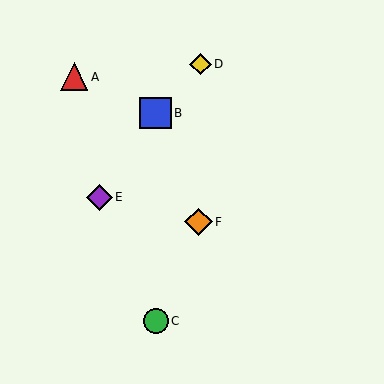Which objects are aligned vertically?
Objects B, C are aligned vertically.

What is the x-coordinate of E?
Object E is at x≈99.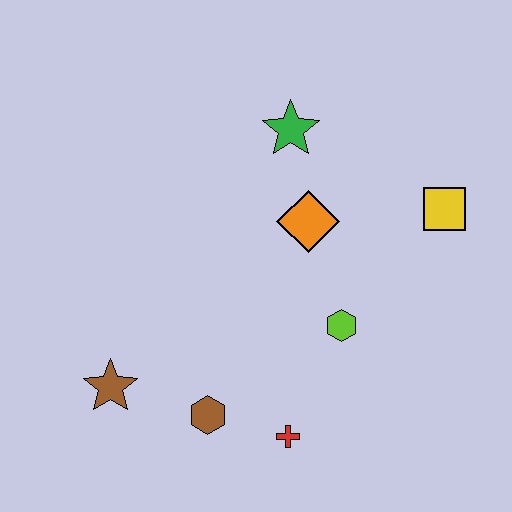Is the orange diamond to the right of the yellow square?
No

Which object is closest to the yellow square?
The orange diamond is closest to the yellow square.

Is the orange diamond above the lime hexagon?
Yes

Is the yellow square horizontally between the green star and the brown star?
No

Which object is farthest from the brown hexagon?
The yellow square is farthest from the brown hexagon.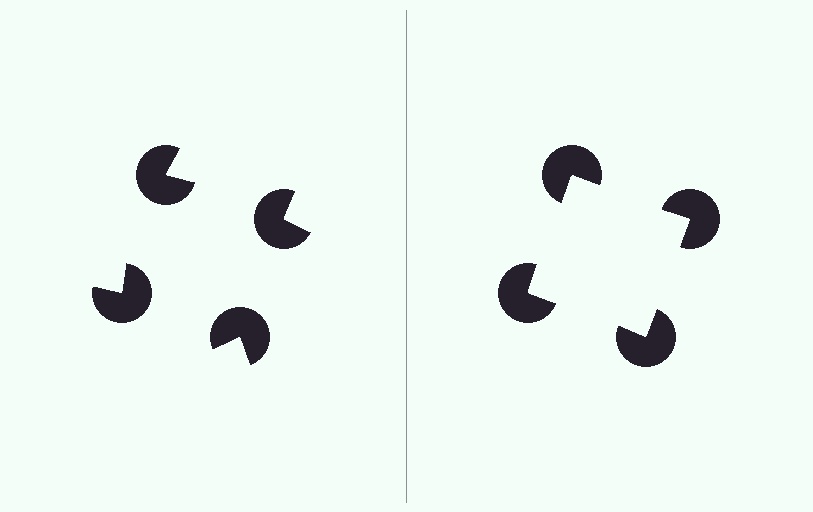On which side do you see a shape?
An illusory square appears on the right side. On the left side the wedge cuts are rotated, so no coherent shape forms.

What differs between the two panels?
The pac-man discs are positioned identically on both sides; only the wedge orientations differ. On the right they align to a square; on the left they are misaligned.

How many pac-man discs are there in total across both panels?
8 — 4 on each side.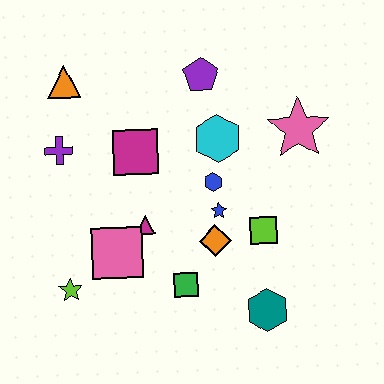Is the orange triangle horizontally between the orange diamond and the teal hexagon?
No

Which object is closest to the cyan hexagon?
The blue hexagon is closest to the cyan hexagon.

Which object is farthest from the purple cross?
The teal hexagon is farthest from the purple cross.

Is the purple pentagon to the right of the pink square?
Yes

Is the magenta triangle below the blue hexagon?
Yes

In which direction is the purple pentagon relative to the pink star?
The purple pentagon is to the left of the pink star.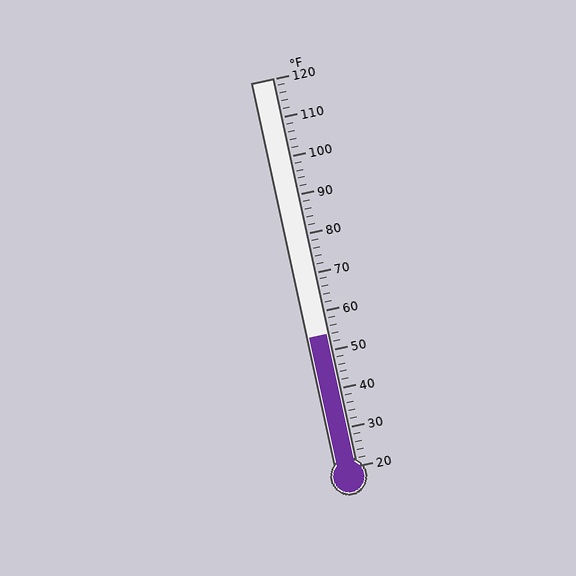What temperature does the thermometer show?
The thermometer shows approximately 54°F.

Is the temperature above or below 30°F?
The temperature is above 30°F.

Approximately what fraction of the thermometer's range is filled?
The thermometer is filled to approximately 35% of its range.